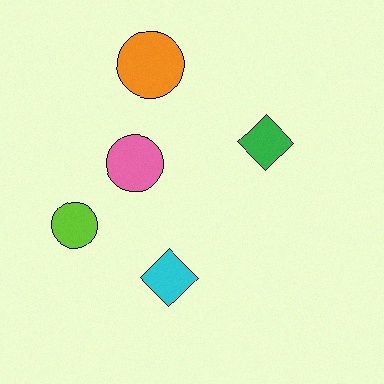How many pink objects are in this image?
There is 1 pink object.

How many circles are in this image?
There are 3 circles.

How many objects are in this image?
There are 5 objects.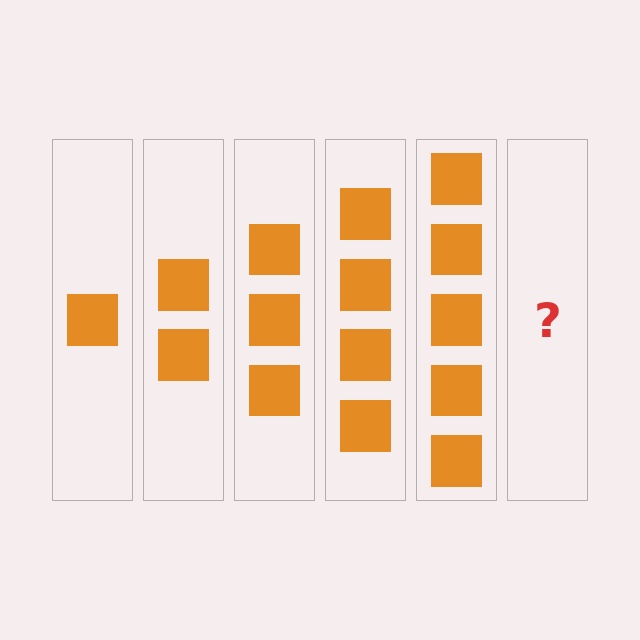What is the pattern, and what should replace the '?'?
The pattern is that each step adds one more square. The '?' should be 6 squares.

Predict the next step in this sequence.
The next step is 6 squares.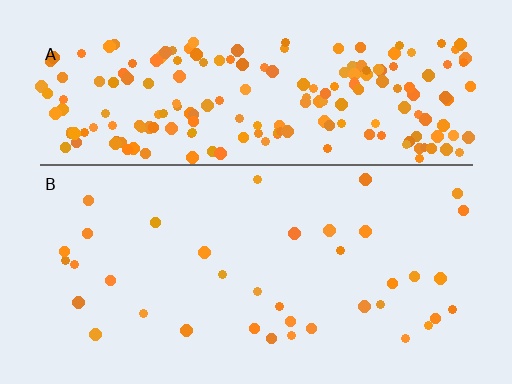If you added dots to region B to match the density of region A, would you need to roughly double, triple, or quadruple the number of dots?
Approximately quadruple.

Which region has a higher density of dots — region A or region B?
A (the top).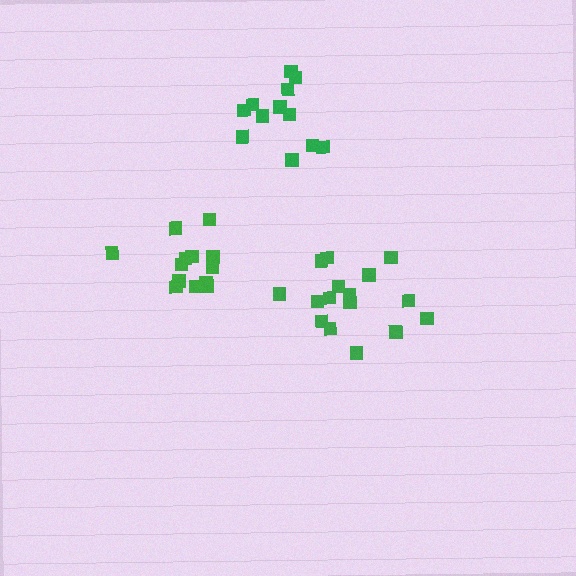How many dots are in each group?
Group 1: 13 dots, Group 2: 16 dots, Group 3: 12 dots (41 total).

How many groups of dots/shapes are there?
There are 3 groups.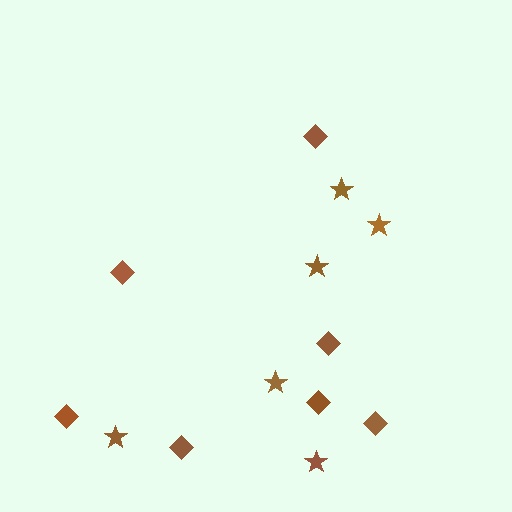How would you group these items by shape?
There are 2 groups: one group of diamonds (7) and one group of stars (6).